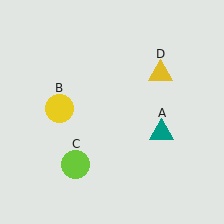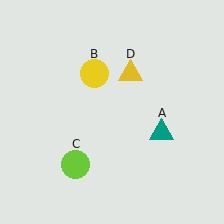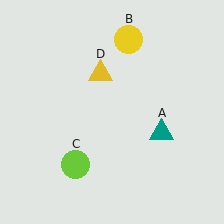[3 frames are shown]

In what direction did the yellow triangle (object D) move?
The yellow triangle (object D) moved left.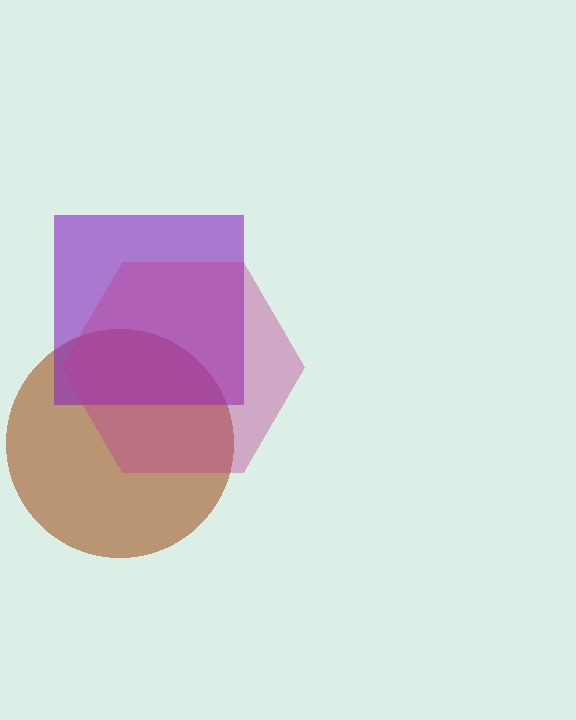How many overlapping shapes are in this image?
There are 3 overlapping shapes in the image.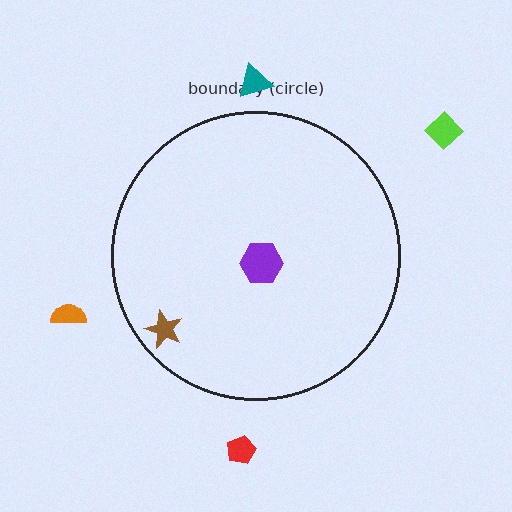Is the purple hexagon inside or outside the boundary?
Inside.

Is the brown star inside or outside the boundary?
Inside.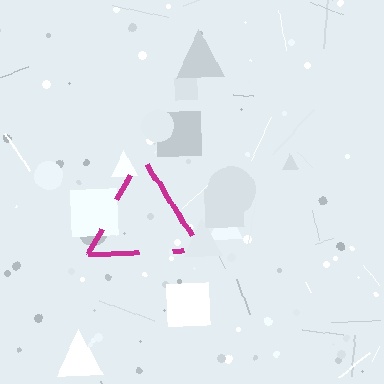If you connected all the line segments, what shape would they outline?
They would outline a triangle.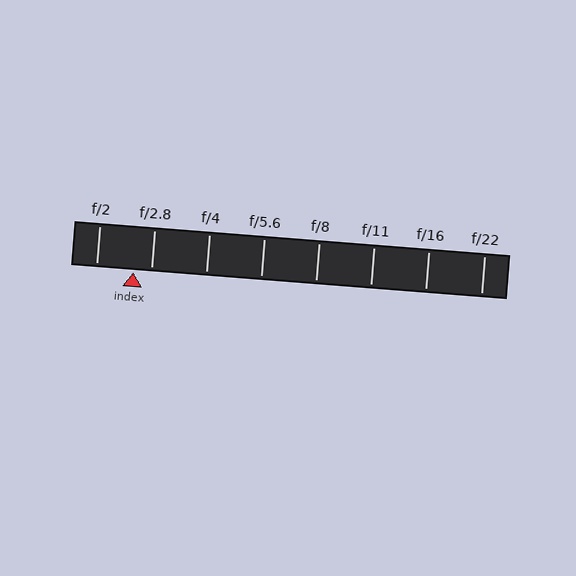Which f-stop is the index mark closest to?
The index mark is closest to f/2.8.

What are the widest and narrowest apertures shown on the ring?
The widest aperture shown is f/2 and the narrowest is f/22.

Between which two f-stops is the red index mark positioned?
The index mark is between f/2 and f/2.8.